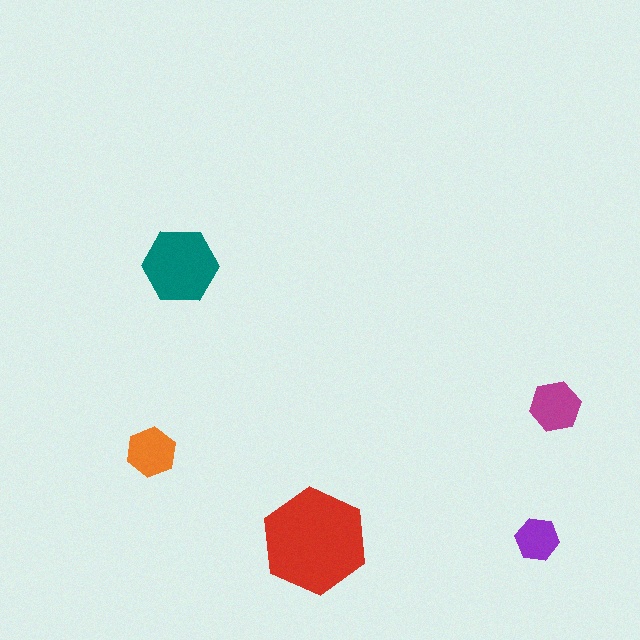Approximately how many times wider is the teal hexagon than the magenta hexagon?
About 1.5 times wider.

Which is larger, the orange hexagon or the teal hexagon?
The teal one.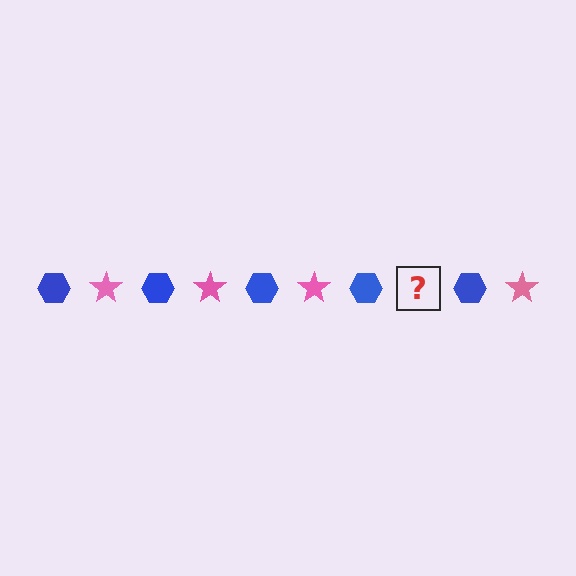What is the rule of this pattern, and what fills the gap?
The rule is that the pattern alternates between blue hexagon and pink star. The gap should be filled with a pink star.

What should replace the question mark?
The question mark should be replaced with a pink star.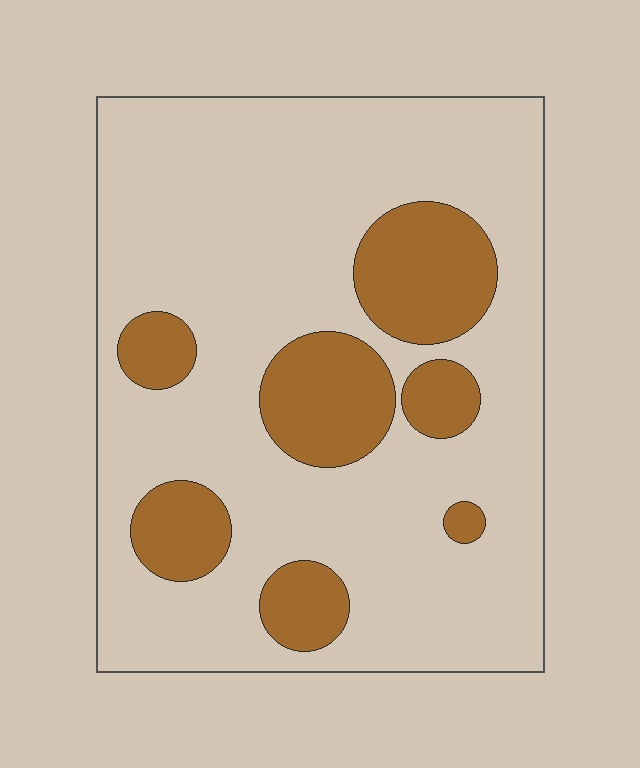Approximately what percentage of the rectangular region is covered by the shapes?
Approximately 20%.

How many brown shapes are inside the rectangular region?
7.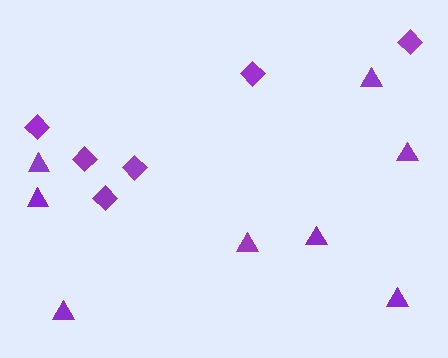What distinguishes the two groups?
There are 2 groups: one group of diamonds (6) and one group of triangles (8).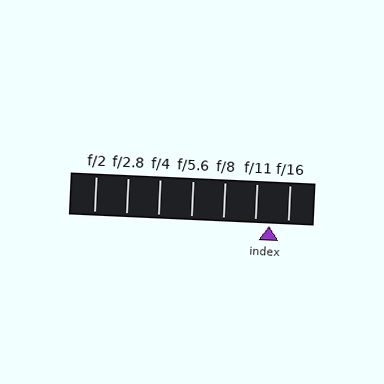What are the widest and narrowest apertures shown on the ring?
The widest aperture shown is f/2 and the narrowest is f/16.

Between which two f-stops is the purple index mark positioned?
The index mark is between f/11 and f/16.